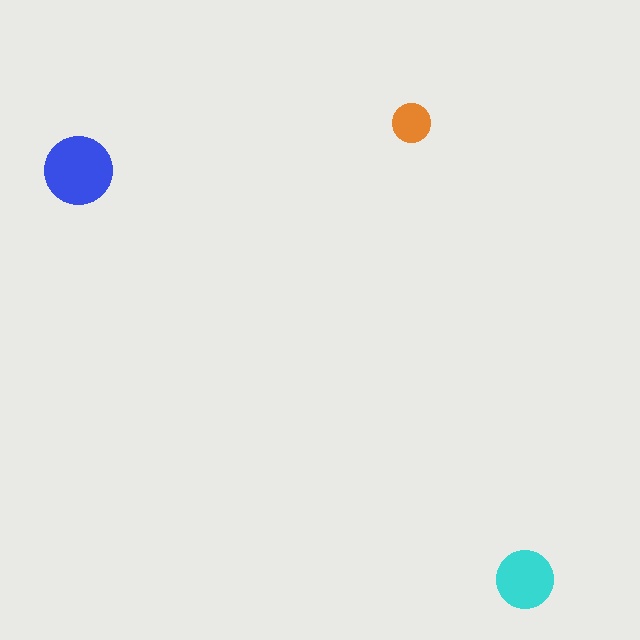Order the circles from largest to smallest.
the blue one, the cyan one, the orange one.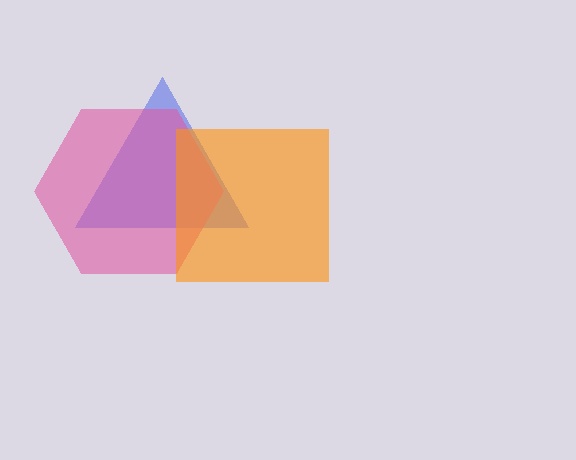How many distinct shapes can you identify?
There are 3 distinct shapes: a blue triangle, a pink hexagon, an orange square.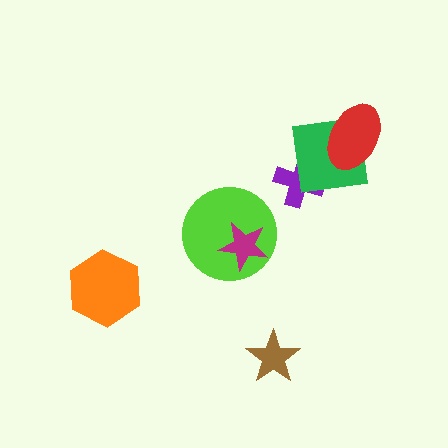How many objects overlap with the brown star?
0 objects overlap with the brown star.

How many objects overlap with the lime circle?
1 object overlaps with the lime circle.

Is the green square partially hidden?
Yes, it is partially covered by another shape.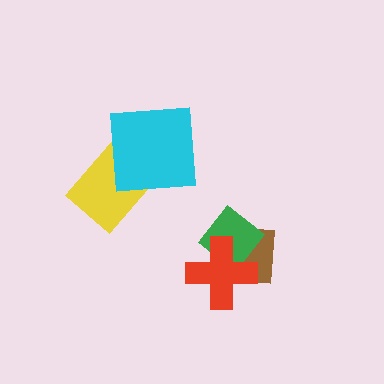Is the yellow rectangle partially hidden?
Yes, it is partially covered by another shape.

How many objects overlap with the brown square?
2 objects overlap with the brown square.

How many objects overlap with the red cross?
2 objects overlap with the red cross.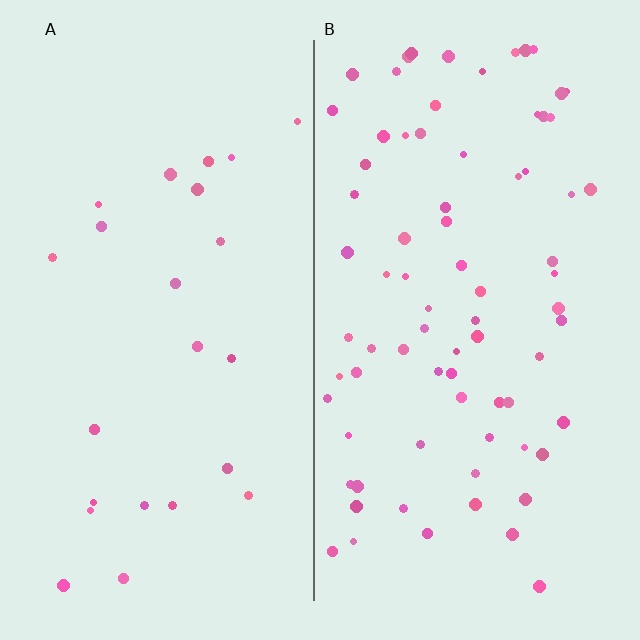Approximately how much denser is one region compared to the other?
Approximately 3.3× — region B over region A.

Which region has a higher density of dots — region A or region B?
B (the right).